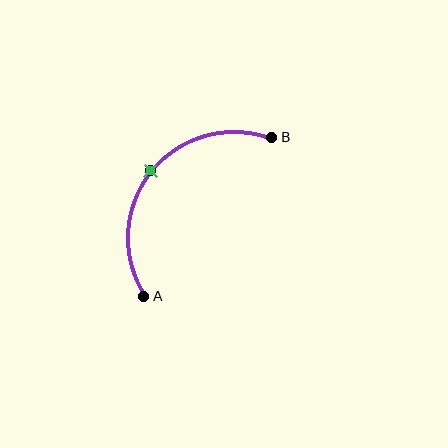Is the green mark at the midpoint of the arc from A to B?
Yes. The green mark lies on the arc at equal arc-length from both A and B — it is the arc midpoint.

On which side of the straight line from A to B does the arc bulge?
The arc bulges above and to the left of the straight line connecting A and B.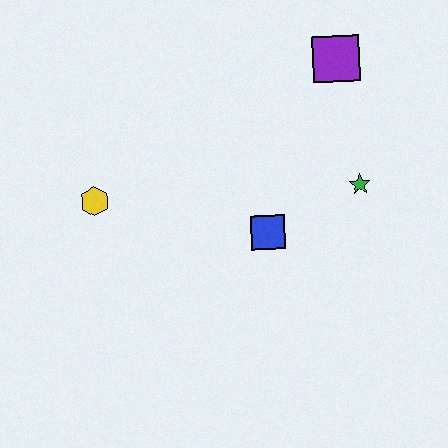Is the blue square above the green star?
No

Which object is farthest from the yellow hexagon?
The purple square is farthest from the yellow hexagon.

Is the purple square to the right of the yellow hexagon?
Yes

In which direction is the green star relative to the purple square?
The green star is below the purple square.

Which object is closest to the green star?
The blue square is closest to the green star.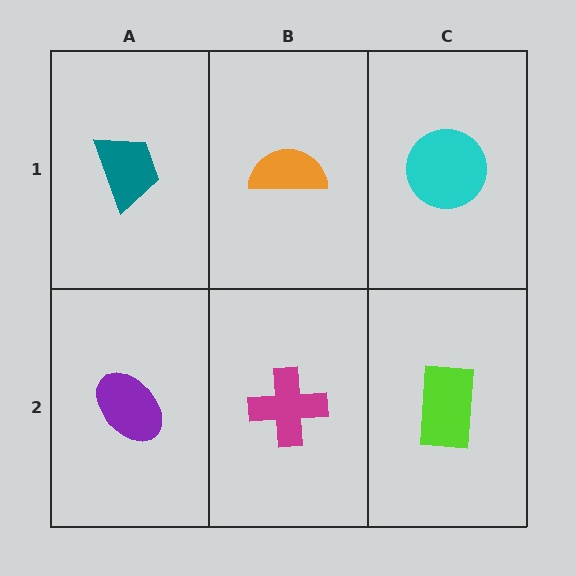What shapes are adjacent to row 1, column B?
A magenta cross (row 2, column B), a teal trapezoid (row 1, column A), a cyan circle (row 1, column C).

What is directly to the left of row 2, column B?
A purple ellipse.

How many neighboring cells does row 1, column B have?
3.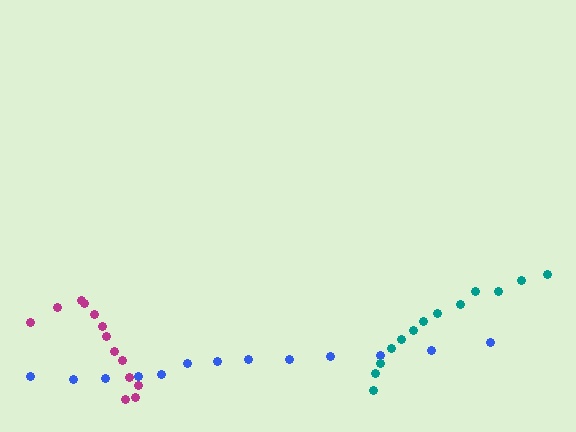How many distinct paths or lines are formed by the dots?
There are 3 distinct paths.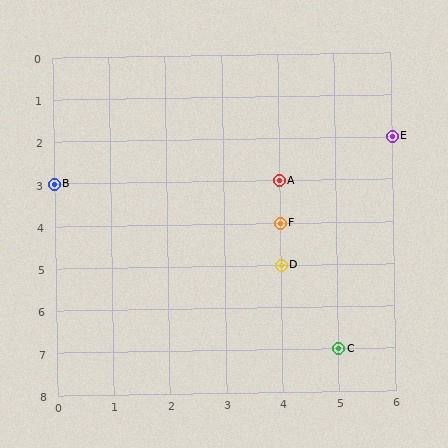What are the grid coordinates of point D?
Point D is at grid coordinates (4, 5).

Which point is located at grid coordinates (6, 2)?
Point E is at (6, 2).